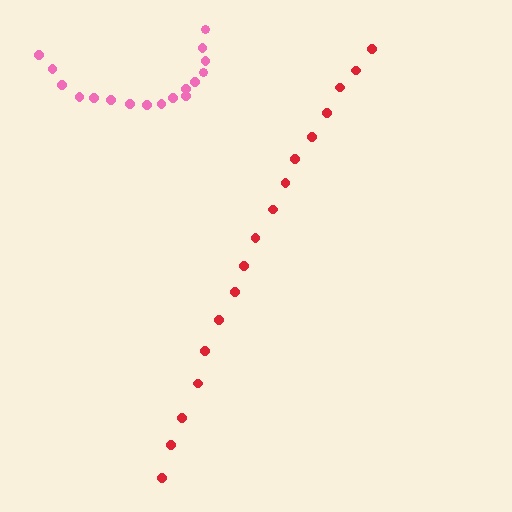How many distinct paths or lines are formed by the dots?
There are 2 distinct paths.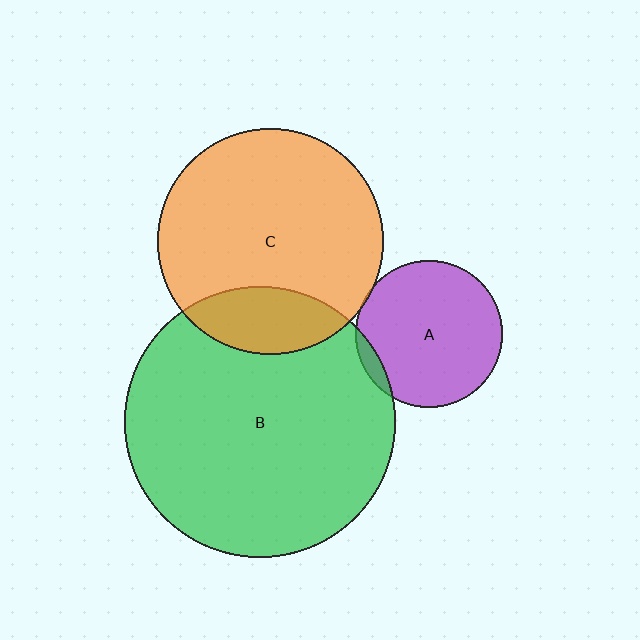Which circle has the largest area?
Circle B (green).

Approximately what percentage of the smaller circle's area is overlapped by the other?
Approximately 5%.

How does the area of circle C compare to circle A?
Approximately 2.4 times.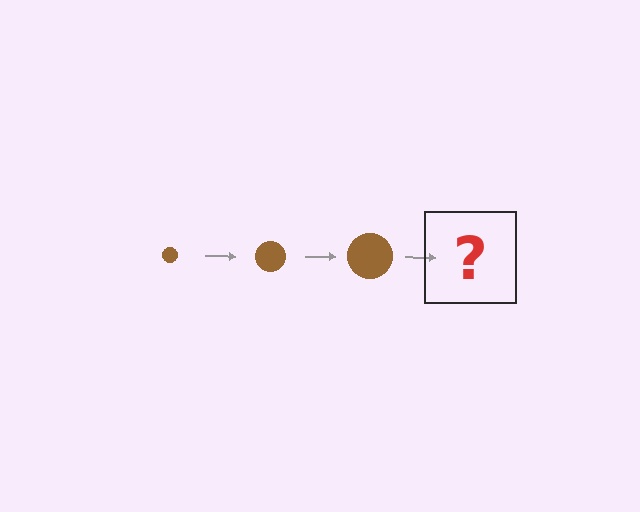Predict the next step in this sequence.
The next step is a brown circle, larger than the previous one.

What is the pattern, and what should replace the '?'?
The pattern is that the circle gets progressively larger each step. The '?' should be a brown circle, larger than the previous one.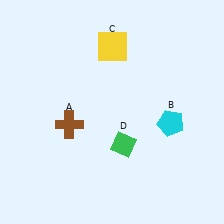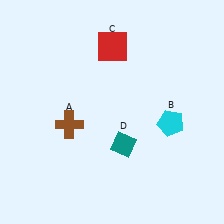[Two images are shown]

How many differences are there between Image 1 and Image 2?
There are 2 differences between the two images.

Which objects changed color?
C changed from yellow to red. D changed from green to teal.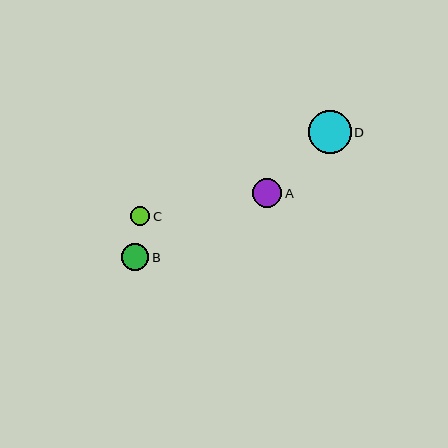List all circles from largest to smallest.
From largest to smallest: D, A, B, C.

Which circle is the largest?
Circle D is the largest with a size of approximately 43 pixels.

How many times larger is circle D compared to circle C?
Circle D is approximately 2.2 times the size of circle C.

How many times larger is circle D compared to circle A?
Circle D is approximately 1.5 times the size of circle A.